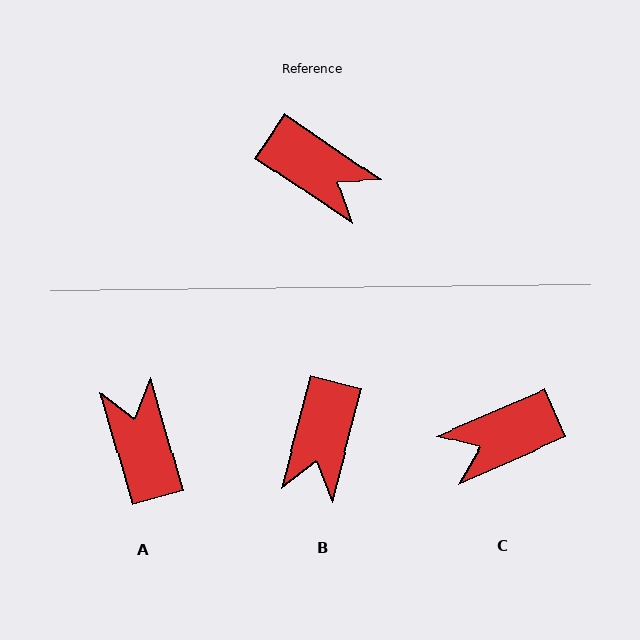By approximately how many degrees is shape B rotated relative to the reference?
Approximately 70 degrees clockwise.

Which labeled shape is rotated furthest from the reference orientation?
A, about 140 degrees away.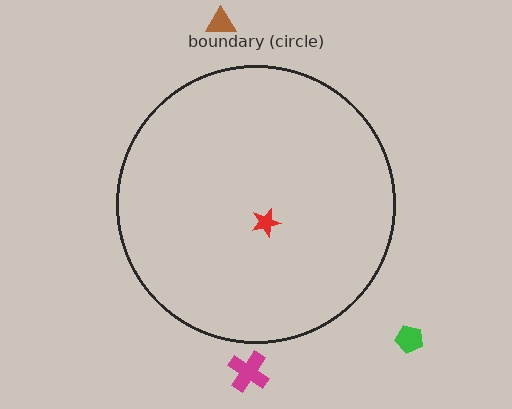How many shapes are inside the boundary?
1 inside, 3 outside.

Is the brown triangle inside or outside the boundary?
Outside.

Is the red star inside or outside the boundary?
Inside.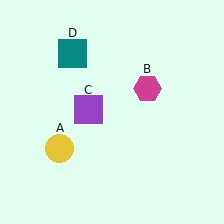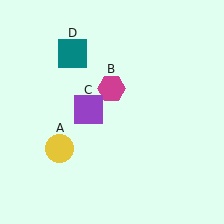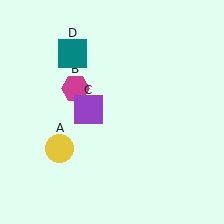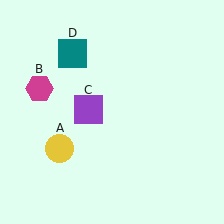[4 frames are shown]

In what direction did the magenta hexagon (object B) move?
The magenta hexagon (object B) moved left.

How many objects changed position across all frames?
1 object changed position: magenta hexagon (object B).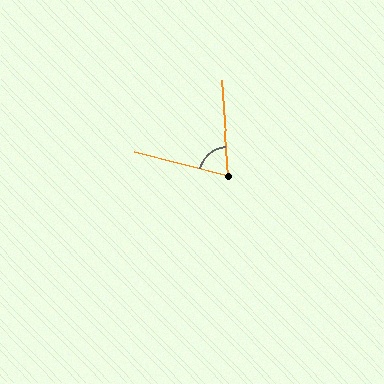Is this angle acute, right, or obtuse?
It is acute.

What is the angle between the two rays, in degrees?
Approximately 71 degrees.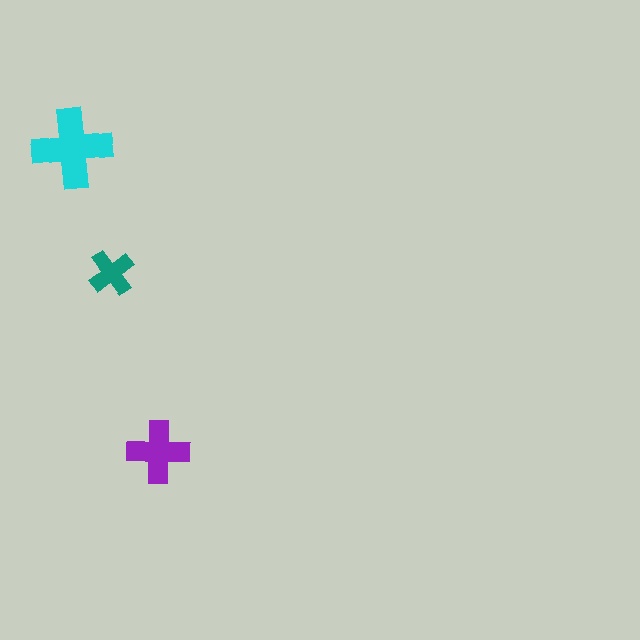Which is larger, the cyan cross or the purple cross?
The cyan one.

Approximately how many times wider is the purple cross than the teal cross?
About 1.5 times wider.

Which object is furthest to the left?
The cyan cross is leftmost.